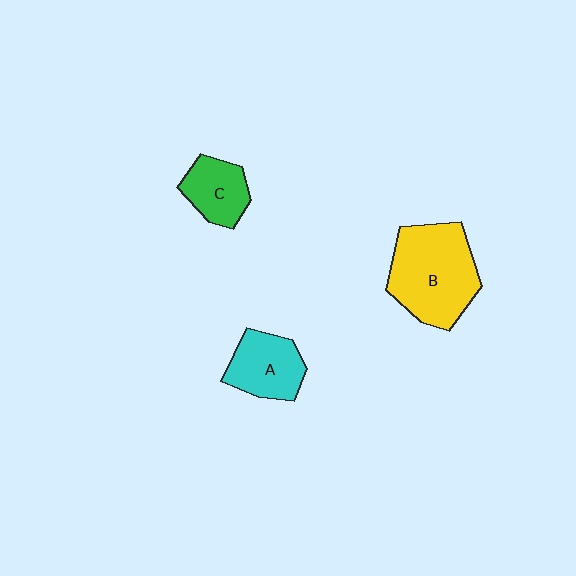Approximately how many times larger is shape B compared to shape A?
Approximately 1.7 times.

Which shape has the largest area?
Shape B (yellow).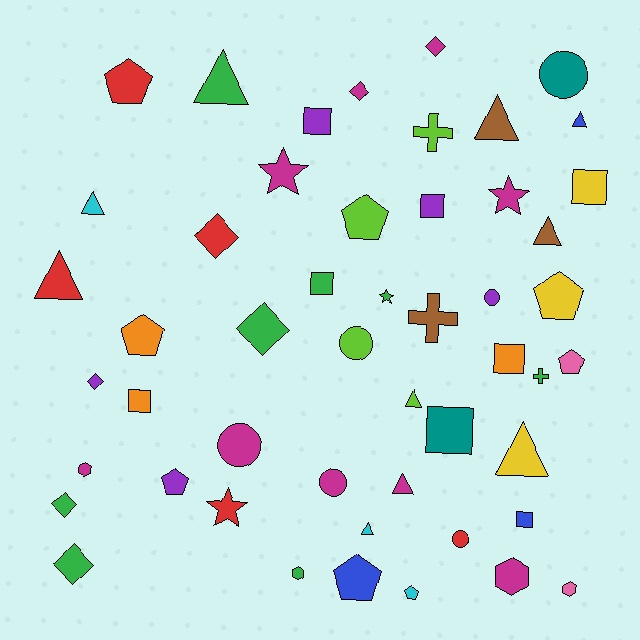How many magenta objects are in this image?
There are 9 magenta objects.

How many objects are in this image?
There are 50 objects.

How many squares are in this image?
There are 8 squares.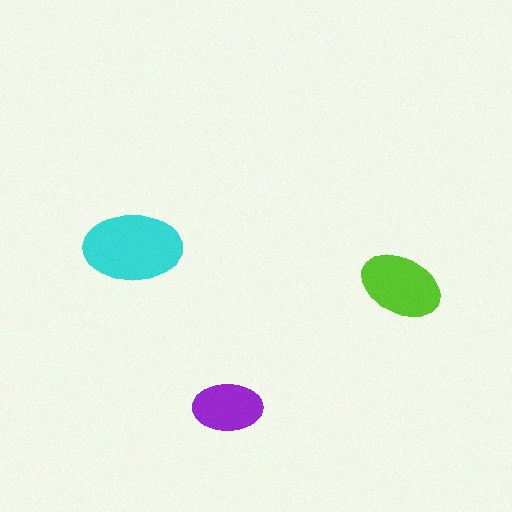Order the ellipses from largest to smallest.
the cyan one, the lime one, the purple one.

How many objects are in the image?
There are 3 objects in the image.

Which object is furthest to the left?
The cyan ellipse is leftmost.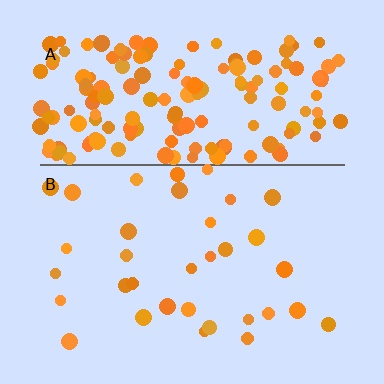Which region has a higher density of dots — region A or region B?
A (the top).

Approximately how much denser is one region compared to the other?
Approximately 5.2× — region A over region B.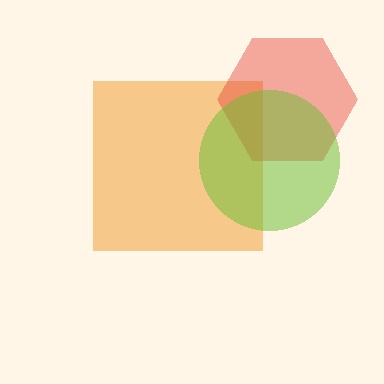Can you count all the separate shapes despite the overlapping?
Yes, there are 3 separate shapes.